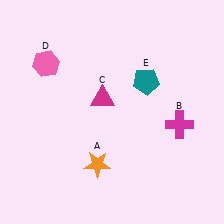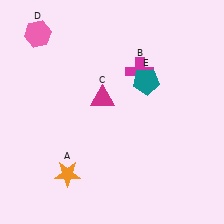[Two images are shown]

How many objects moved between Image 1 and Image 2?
3 objects moved between the two images.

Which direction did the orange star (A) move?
The orange star (A) moved left.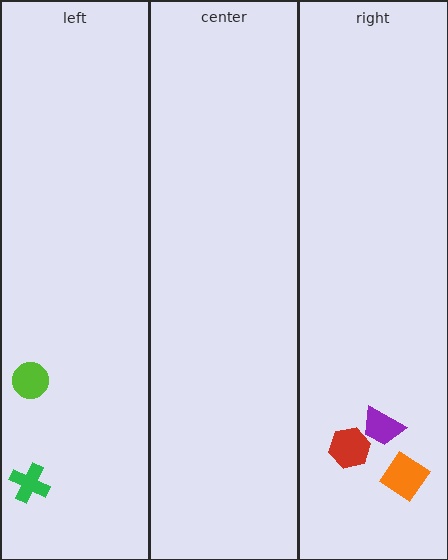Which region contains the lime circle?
The left region.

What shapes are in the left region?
The green cross, the lime circle.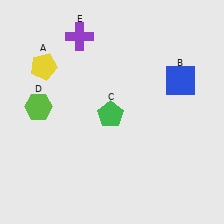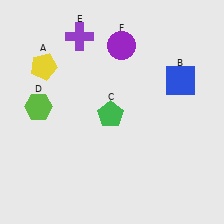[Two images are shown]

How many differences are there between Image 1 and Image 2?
There is 1 difference between the two images.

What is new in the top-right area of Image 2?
A purple circle (F) was added in the top-right area of Image 2.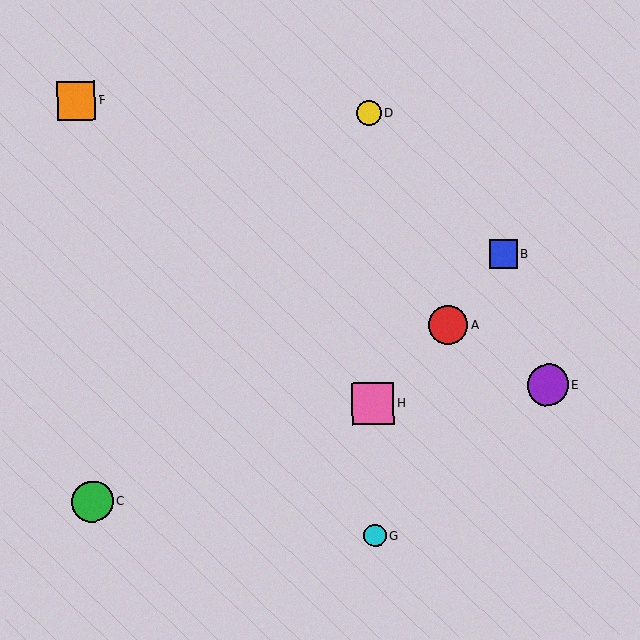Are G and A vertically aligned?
No, G is at x≈375 and A is at x≈448.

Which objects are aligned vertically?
Objects D, G, H are aligned vertically.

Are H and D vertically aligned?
Yes, both are at x≈373.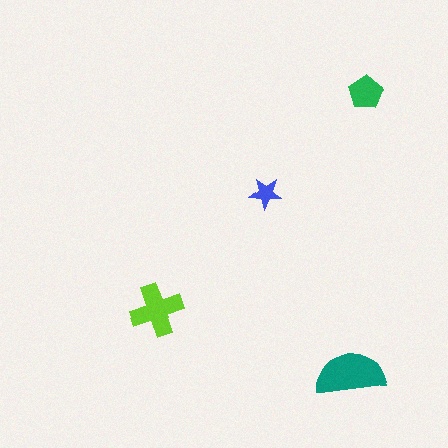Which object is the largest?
The teal semicircle.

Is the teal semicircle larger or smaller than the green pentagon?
Larger.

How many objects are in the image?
There are 4 objects in the image.